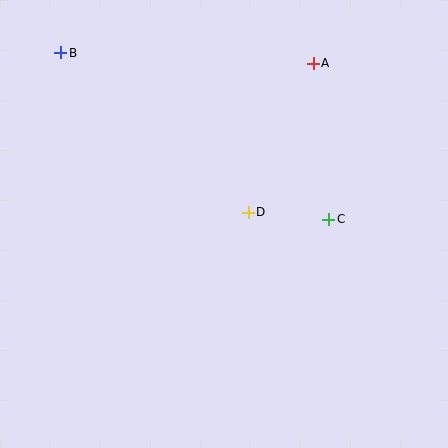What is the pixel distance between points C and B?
The distance between C and B is 315 pixels.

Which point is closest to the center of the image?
Point D at (248, 212) is closest to the center.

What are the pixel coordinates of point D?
Point D is at (248, 212).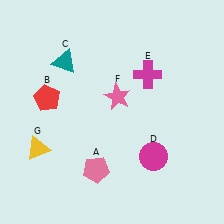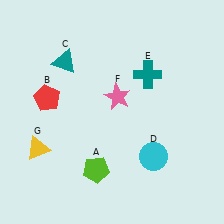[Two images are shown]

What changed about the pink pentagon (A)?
In Image 1, A is pink. In Image 2, it changed to lime.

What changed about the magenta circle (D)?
In Image 1, D is magenta. In Image 2, it changed to cyan.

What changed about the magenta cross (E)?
In Image 1, E is magenta. In Image 2, it changed to teal.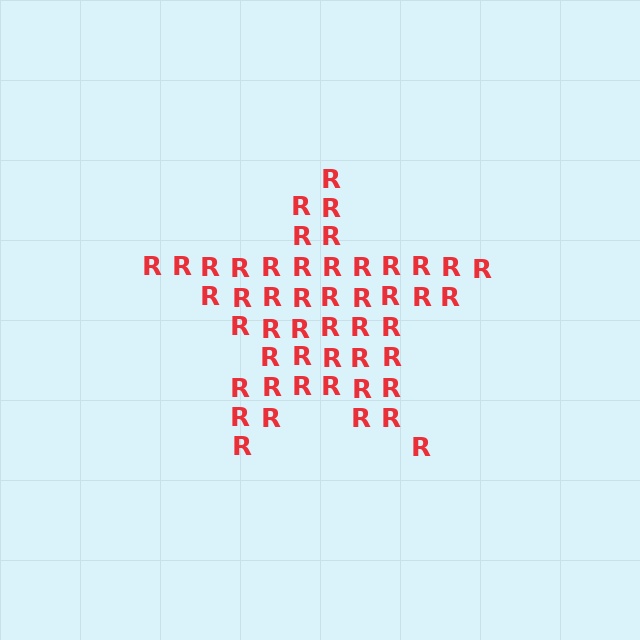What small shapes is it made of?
It is made of small letter R's.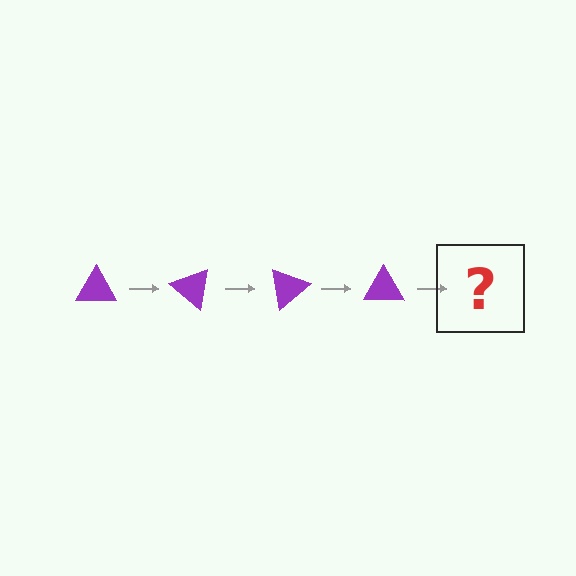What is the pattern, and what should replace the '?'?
The pattern is that the triangle rotates 40 degrees each step. The '?' should be a purple triangle rotated 160 degrees.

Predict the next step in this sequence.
The next step is a purple triangle rotated 160 degrees.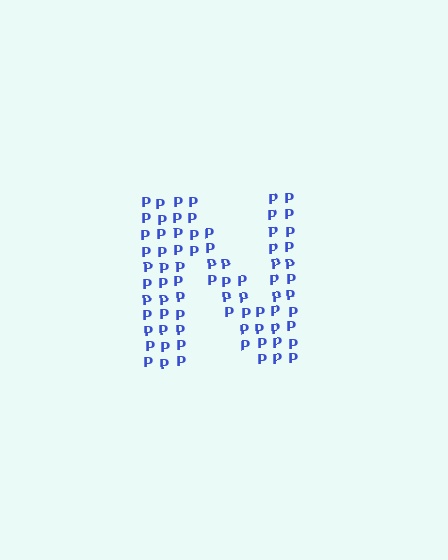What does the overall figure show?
The overall figure shows the letter N.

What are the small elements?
The small elements are letter P's.